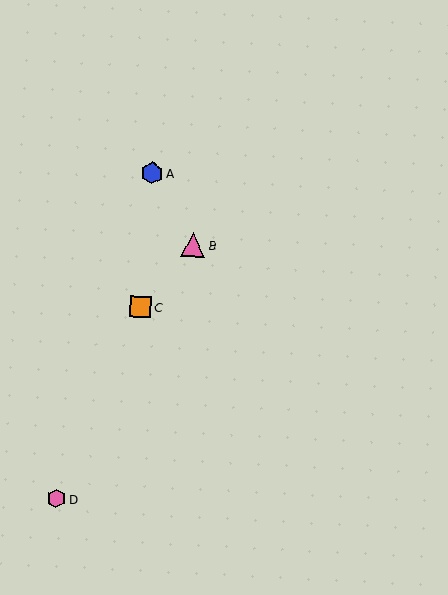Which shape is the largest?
The pink triangle (labeled B) is the largest.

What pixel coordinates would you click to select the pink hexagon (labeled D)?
Click at (56, 498) to select the pink hexagon D.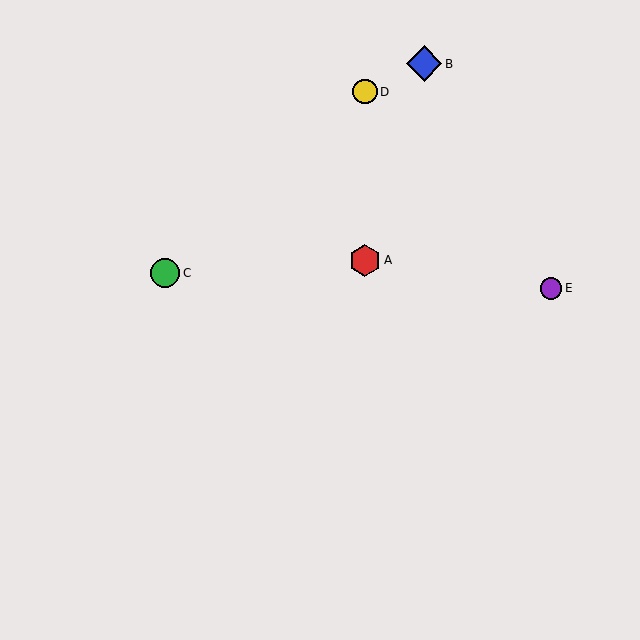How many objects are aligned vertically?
2 objects (A, D) are aligned vertically.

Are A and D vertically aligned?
Yes, both are at x≈365.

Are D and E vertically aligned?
No, D is at x≈365 and E is at x≈551.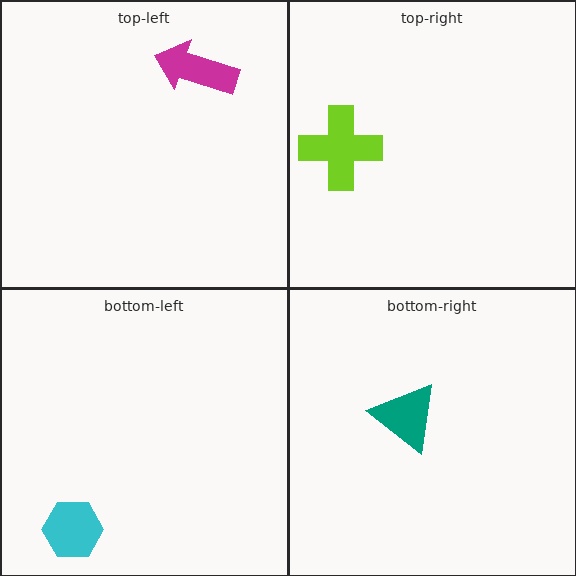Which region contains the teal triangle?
The bottom-right region.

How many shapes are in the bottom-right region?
1.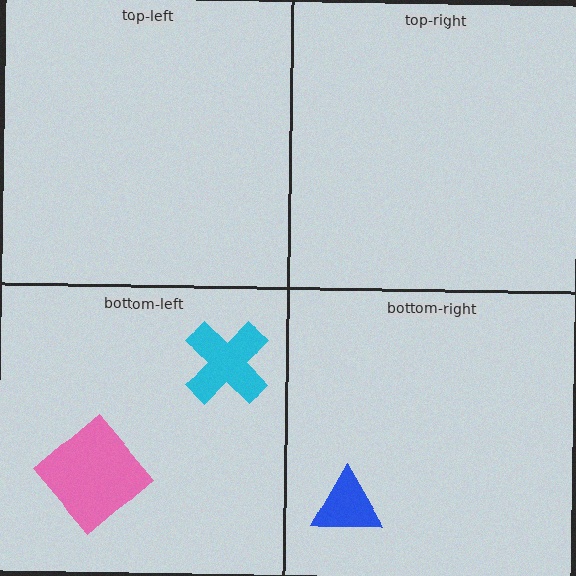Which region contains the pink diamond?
The bottom-left region.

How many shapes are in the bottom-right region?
1.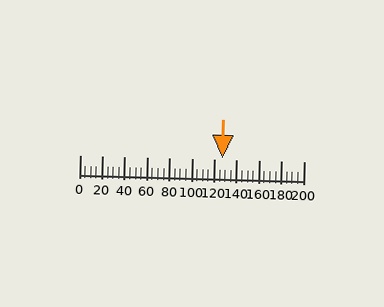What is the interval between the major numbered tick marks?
The major tick marks are spaced 20 units apart.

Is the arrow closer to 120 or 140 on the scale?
The arrow is closer to 120.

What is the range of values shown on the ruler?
The ruler shows values from 0 to 200.